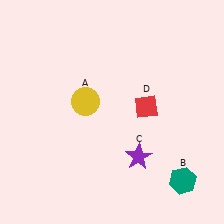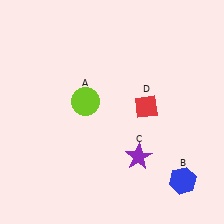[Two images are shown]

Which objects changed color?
A changed from yellow to lime. B changed from teal to blue.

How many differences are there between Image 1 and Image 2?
There are 2 differences between the two images.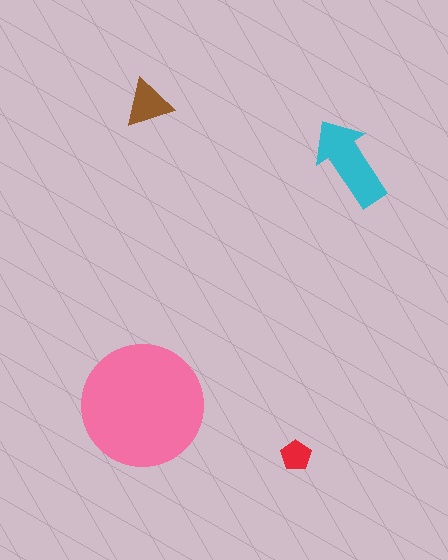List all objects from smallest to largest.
The red pentagon, the brown triangle, the cyan arrow, the pink circle.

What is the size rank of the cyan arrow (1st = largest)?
2nd.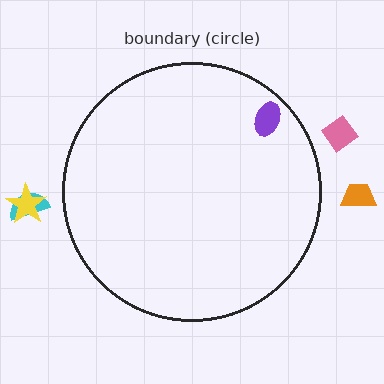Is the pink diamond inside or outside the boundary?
Outside.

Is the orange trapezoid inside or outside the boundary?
Outside.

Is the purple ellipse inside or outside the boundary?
Inside.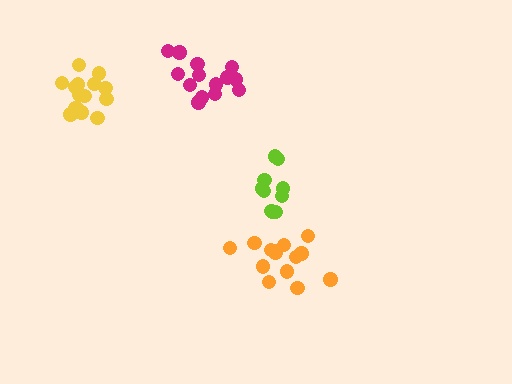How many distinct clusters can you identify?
There are 4 distinct clusters.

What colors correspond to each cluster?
The clusters are colored: yellow, lime, orange, magenta.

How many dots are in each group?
Group 1: 15 dots, Group 2: 10 dots, Group 3: 14 dots, Group 4: 14 dots (53 total).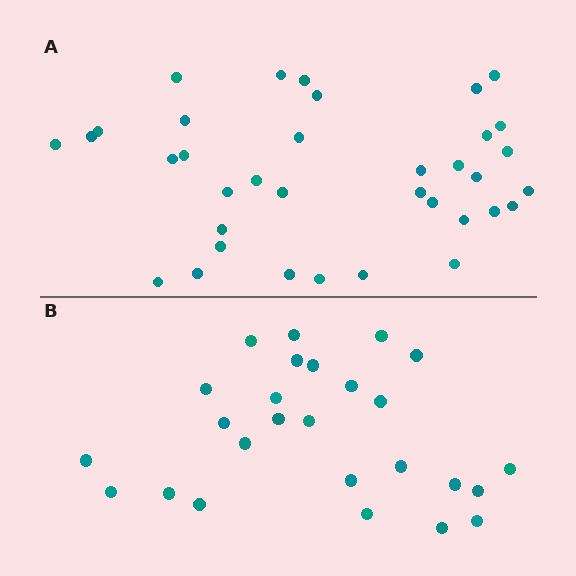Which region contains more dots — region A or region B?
Region A (the top region) has more dots.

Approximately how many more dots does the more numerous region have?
Region A has roughly 10 or so more dots than region B.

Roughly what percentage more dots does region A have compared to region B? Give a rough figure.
About 40% more.